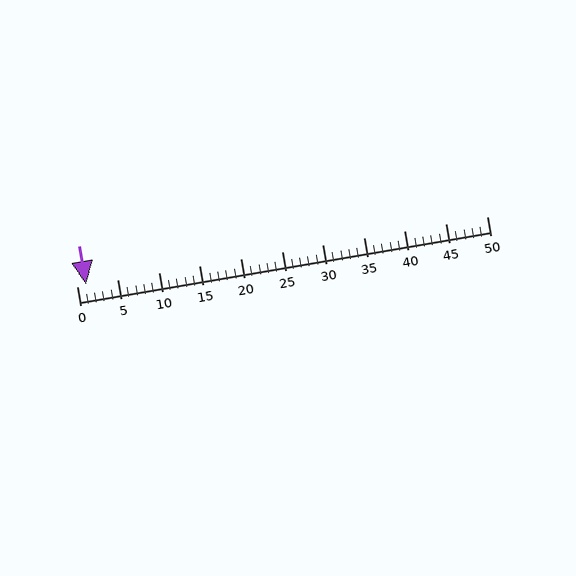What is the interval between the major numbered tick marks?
The major tick marks are spaced 5 units apart.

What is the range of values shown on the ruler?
The ruler shows values from 0 to 50.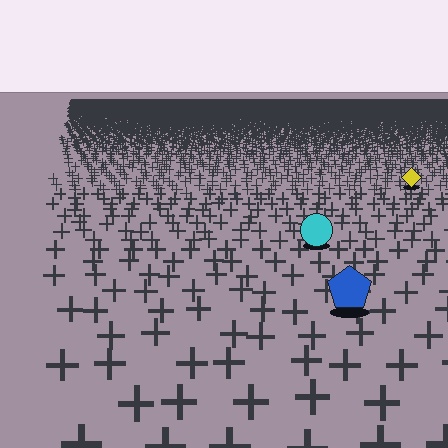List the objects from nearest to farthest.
From nearest to farthest: the blue pentagon, the cyan circle, the yellow diamond.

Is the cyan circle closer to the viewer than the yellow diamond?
Yes. The cyan circle is closer — you can tell from the texture gradient: the ground texture is coarser near it.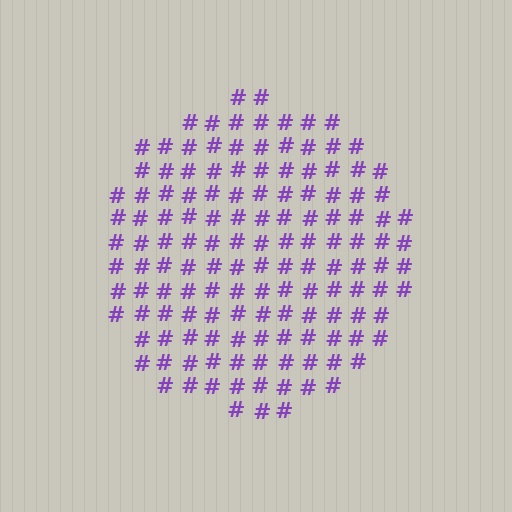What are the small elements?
The small elements are hash symbols.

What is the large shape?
The large shape is a circle.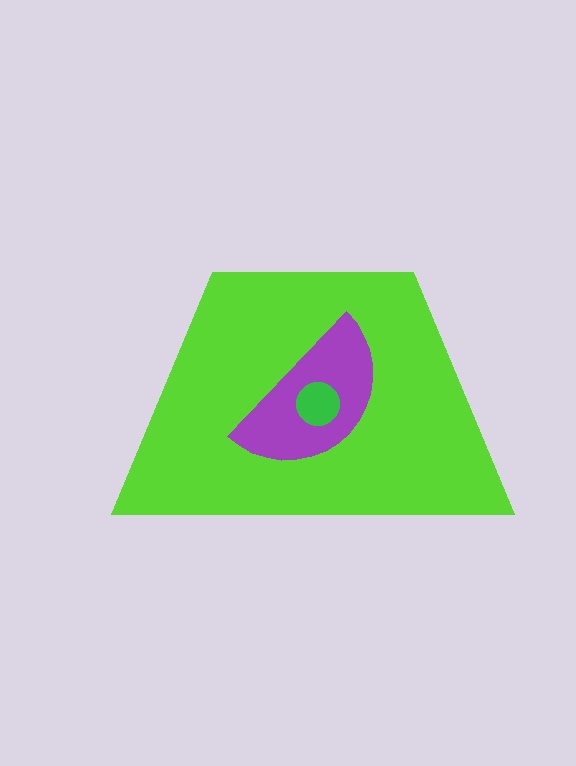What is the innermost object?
The green circle.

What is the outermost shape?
The lime trapezoid.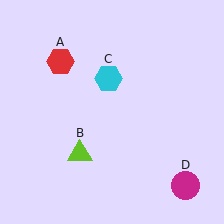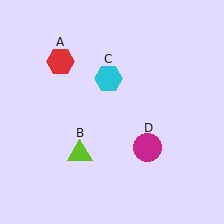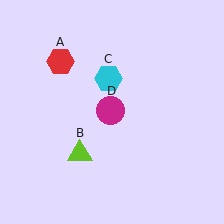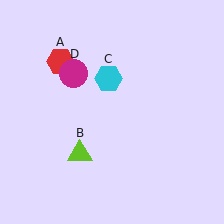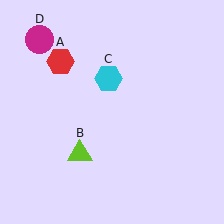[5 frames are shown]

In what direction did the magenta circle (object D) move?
The magenta circle (object D) moved up and to the left.